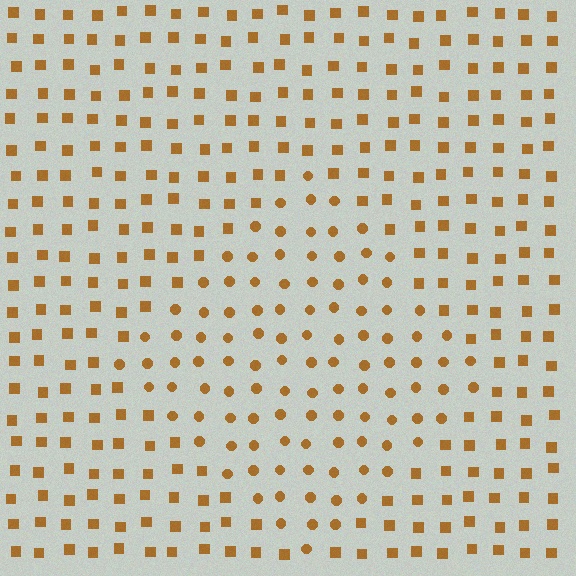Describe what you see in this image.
The image is filled with small brown elements arranged in a uniform grid. A diamond-shaped region contains circles, while the surrounding area contains squares. The boundary is defined purely by the change in element shape.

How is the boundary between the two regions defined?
The boundary is defined by a change in element shape: circles inside vs. squares outside. All elements share the same color and spacing.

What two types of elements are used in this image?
The image uses circles inside the diamond region and squares outside it.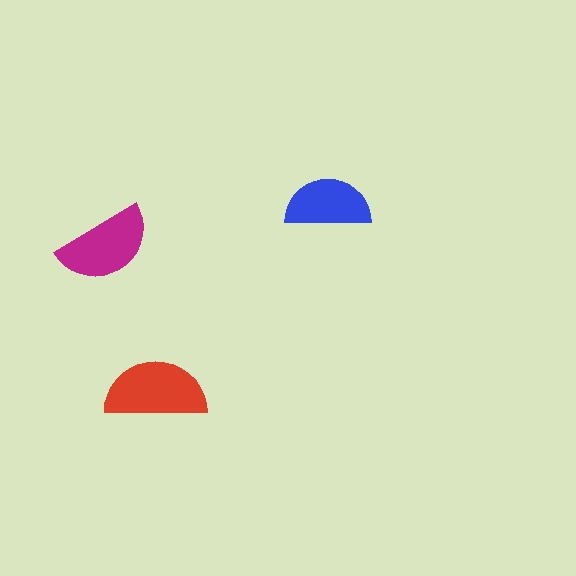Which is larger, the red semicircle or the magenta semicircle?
The red one.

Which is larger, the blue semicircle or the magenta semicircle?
The magenta one.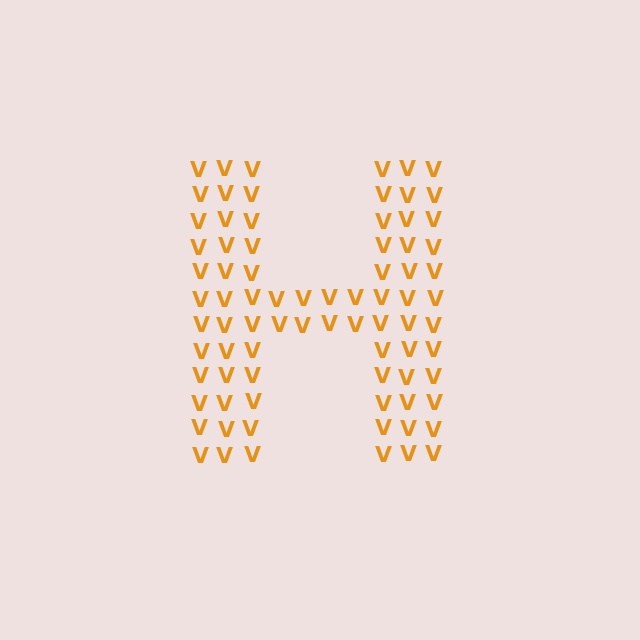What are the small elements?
The small elements are letter V's.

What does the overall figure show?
The overall figure shows the letter H.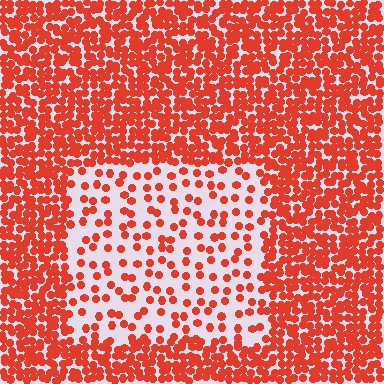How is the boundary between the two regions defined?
The boundary is defined by a change in element density (approximately 2.9x ratio). All elements are the same color, size, and shape.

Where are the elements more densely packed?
The elements are more densely packed outside the rectangle boundary.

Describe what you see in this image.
The image contains small red elements arranged at two different densities. A rectangle-shaped region is visible where the elements are less densely packed than the surrounding area.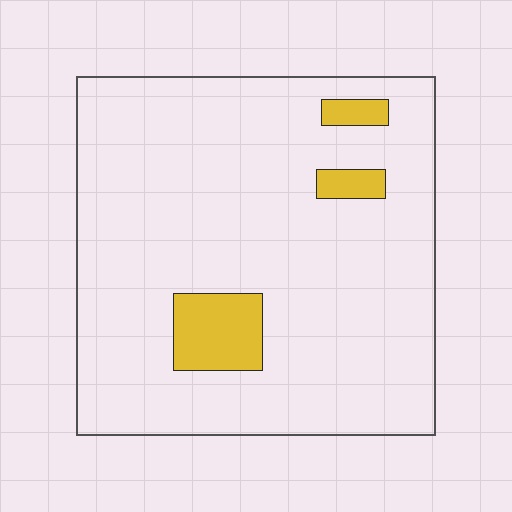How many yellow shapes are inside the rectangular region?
3.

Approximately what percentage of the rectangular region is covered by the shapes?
Approximately 10%.